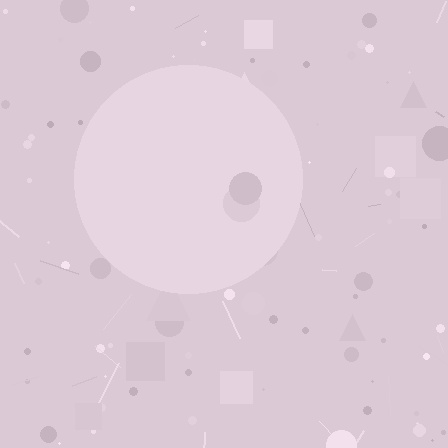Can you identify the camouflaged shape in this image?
The camouflaged shape is a circle.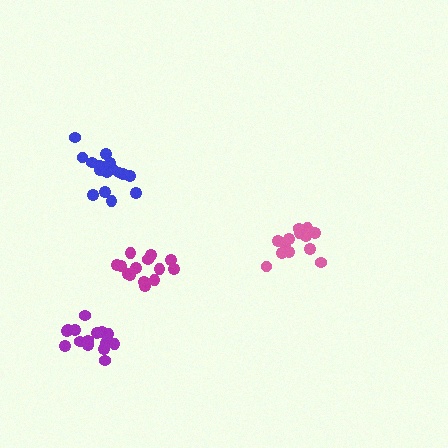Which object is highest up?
The blue cluster is topmost.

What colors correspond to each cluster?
The clusters are colored: magenta, pink, purple, blue.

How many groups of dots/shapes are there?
There are 4 groups.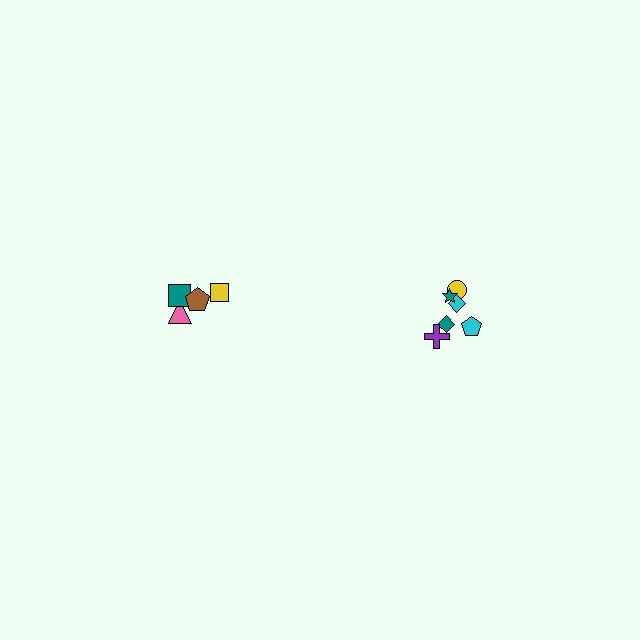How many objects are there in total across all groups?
There are 10 objects.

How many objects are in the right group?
There are 6 objects.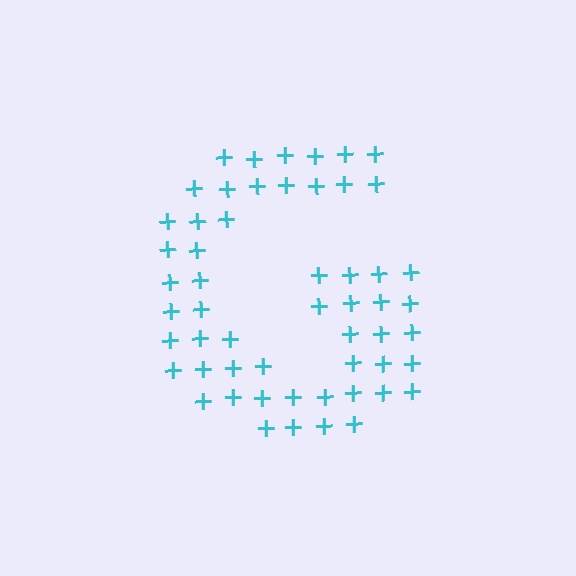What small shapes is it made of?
It is made of small plus signs.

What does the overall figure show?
The overall figure shows the letter G.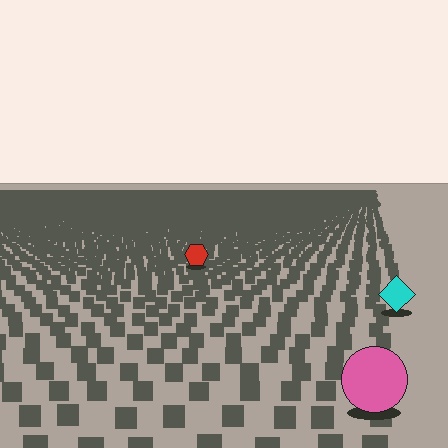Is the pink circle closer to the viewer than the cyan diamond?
Yes. The pink circle is closer — you can tell from the texture gradient: the ground texture is coarser near it.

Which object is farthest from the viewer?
The red hexagon is farthest from the viewer. It appears smaller and the ground texture around it is denser.